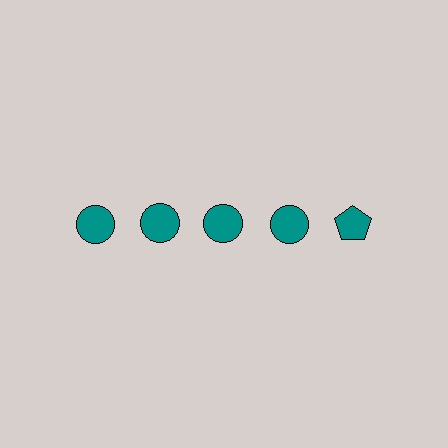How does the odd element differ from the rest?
It has a different shape: pentagon instead of circle.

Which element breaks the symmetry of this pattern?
The teal pentagon in the top row, rightmost column breaks the symmetry. All other shapes are teal circles.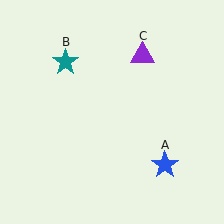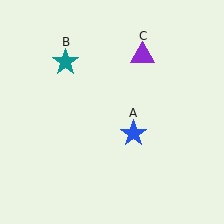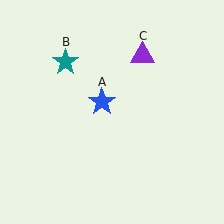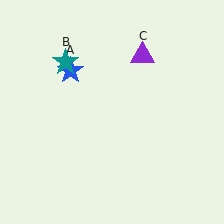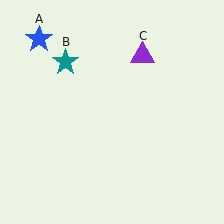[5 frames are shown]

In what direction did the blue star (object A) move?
The blue star (object A) moved up and to the left.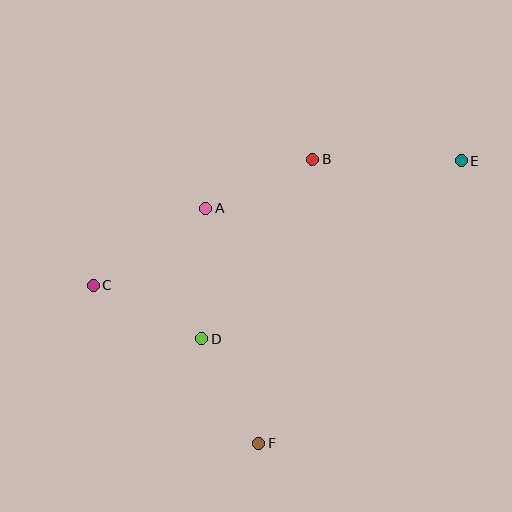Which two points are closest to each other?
Points A and B are closest to each other.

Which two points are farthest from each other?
Points C and E are farthest from each other.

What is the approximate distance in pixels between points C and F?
The distance between C and F is approximately 229 pixels.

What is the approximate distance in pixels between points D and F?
The distance between D and F is approximately 119 pixels.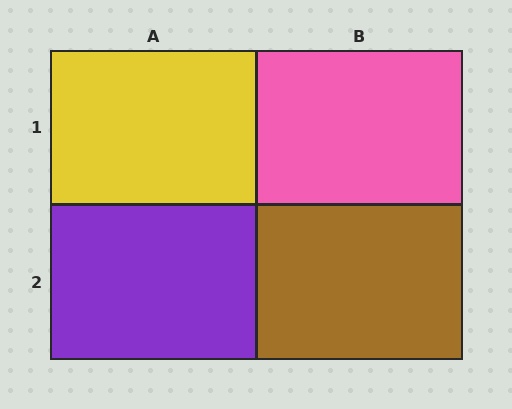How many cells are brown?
1 cell is brown.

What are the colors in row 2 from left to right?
Purple, brown.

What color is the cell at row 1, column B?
Pink.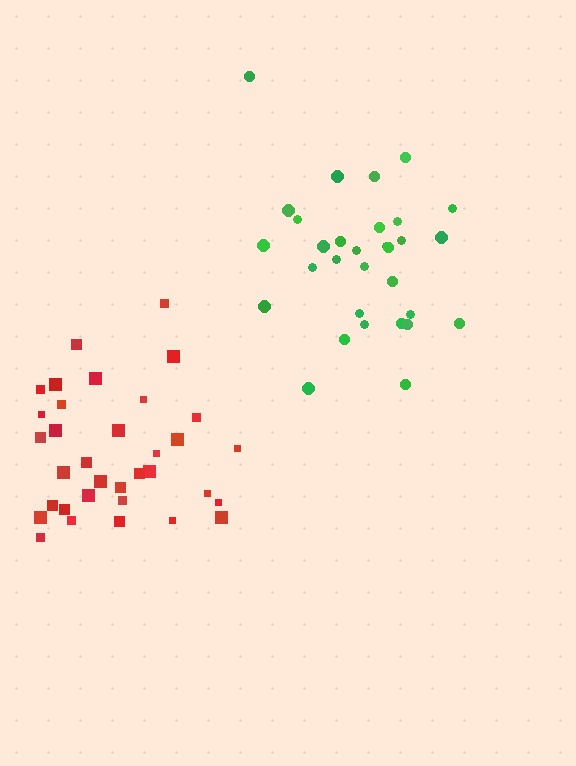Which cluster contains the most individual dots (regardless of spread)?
Red (34).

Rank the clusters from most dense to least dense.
green, red.